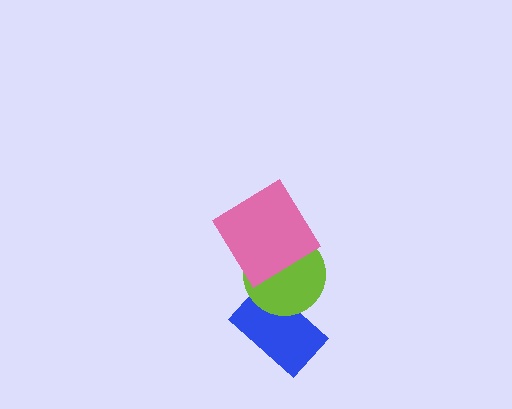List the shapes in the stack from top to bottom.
From top to bottom: the pink diamond, the lime circle, the blue rectangle.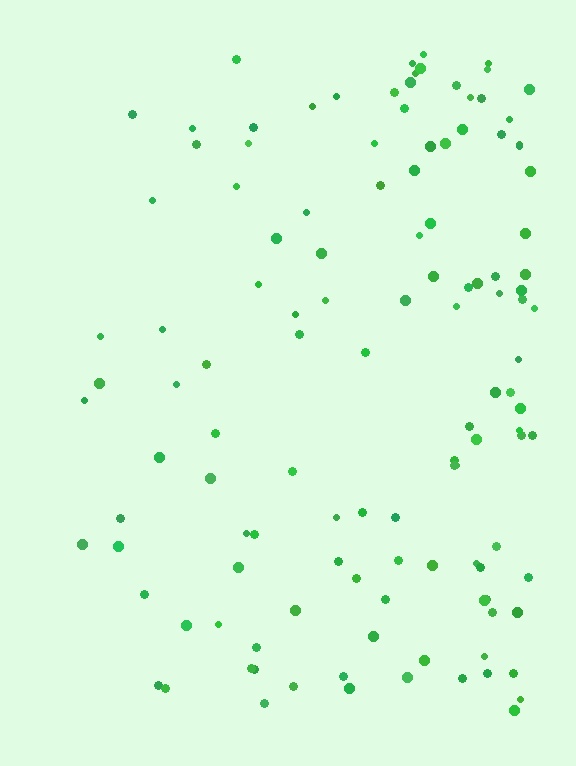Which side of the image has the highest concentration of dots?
The right.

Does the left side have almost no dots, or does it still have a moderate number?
Still a moderate number, just noticeably fewer than the right.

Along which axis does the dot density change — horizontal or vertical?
Horizontal.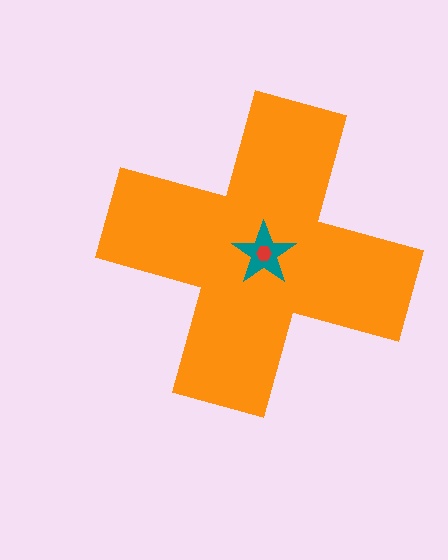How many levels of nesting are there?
3.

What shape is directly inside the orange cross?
The teal star.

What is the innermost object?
The red hexagon.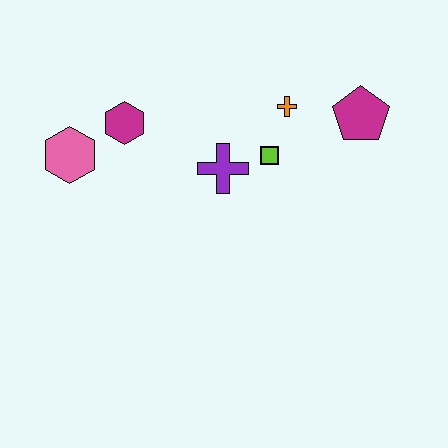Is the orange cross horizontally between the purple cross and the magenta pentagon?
Yes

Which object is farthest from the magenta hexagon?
The magenta pentagon is farthest from the magenta hexagon.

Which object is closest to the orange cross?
The lime square is closest to the orange cross.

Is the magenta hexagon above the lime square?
Yes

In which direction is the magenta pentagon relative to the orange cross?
The magenta pentagon is to the right of the orange cross.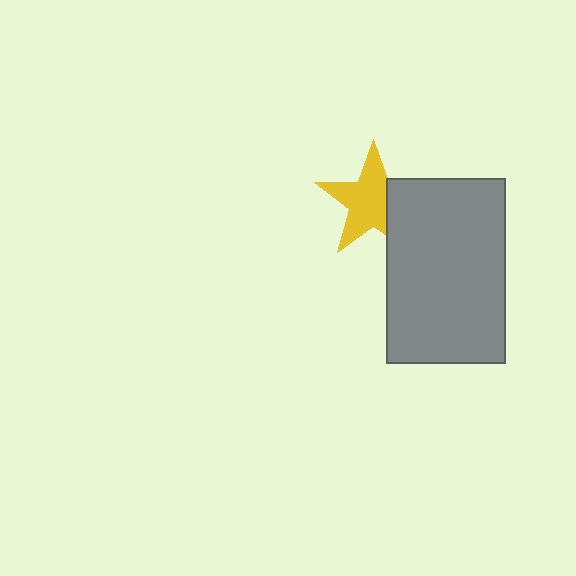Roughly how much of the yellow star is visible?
Most of it is visible (roughly 69%).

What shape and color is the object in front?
The object in front is a gray rectangle.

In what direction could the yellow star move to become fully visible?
The yellow star could move left. That would shift it out from behind the gray rectangle entirely.